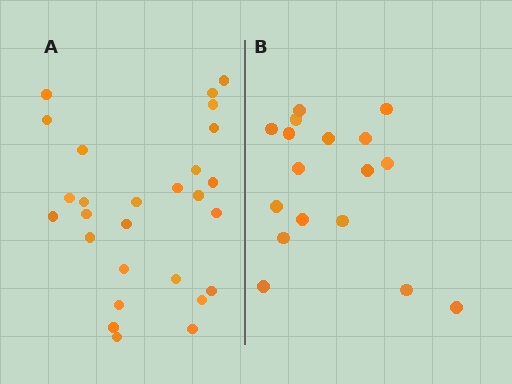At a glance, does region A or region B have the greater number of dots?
Region A (the left region) has more dots.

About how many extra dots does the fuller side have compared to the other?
Region A has roughly 10 or so more dots than region B.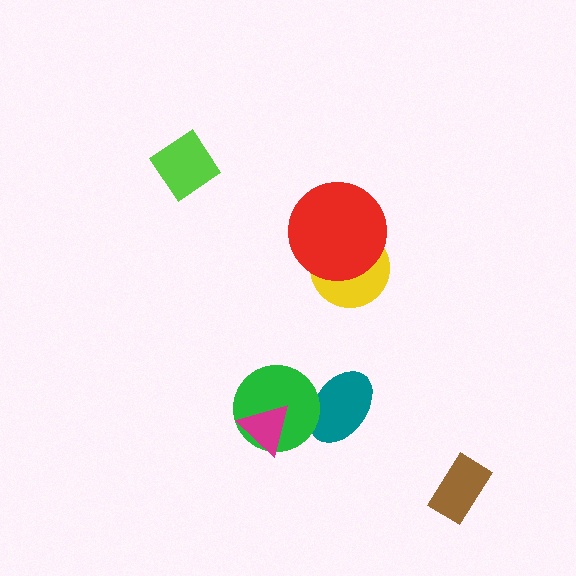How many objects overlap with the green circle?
2 objects overlap with the green circle.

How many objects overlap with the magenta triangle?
1 object overlaps with the magenta triangle.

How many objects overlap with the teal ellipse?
1 object overlaps with the teal ellipse.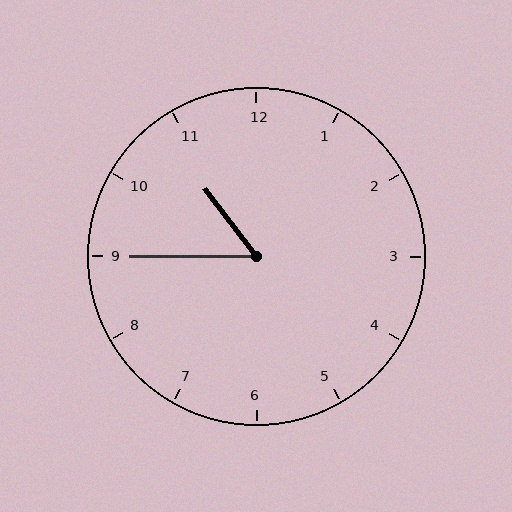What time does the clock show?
10:45.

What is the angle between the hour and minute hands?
Approximately 52 degrees.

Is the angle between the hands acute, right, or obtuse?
It is acute.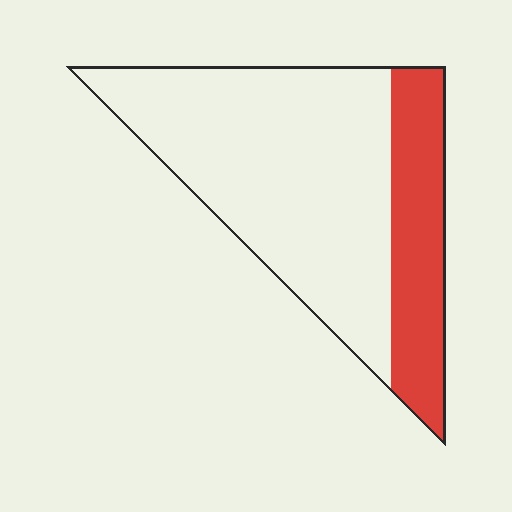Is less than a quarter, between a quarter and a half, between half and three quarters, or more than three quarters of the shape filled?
Between a quarter and a half.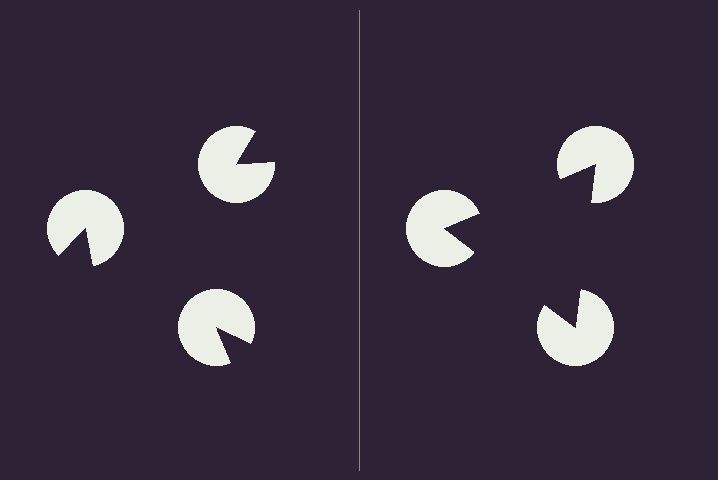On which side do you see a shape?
An illusory triangle appears on the right side. On the left side the wedge cuts are rotated, so no coherent shape forms.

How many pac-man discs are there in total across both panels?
6 — 3 on each side.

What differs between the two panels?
The pac-man discs are positioned identically on both sides; only the wedge orientations differ. On the right they align to a triangle; on the left they are misaligned.